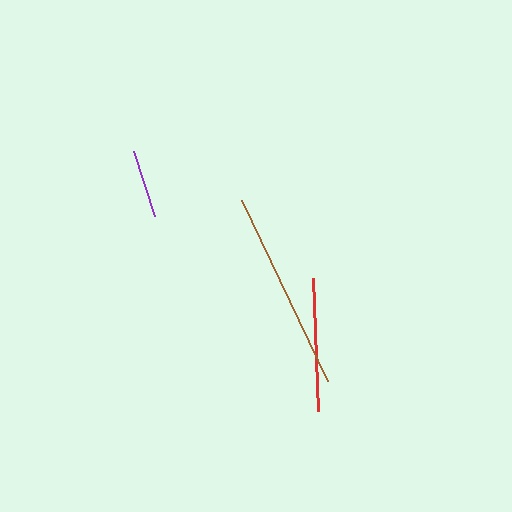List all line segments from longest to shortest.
From longest to shortest: brown, red, purple.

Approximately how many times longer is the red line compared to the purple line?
The red line is approximately 2.0 times the length of the purple line.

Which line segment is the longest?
The brown line is the longest at approximately 200 pixels.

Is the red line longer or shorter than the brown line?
The brown line is longer than the red line.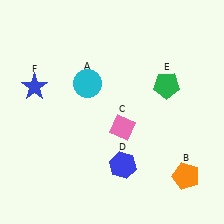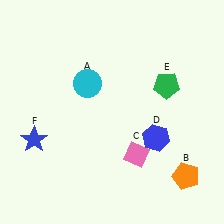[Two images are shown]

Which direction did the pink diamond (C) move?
The pink diamond (C) moved down.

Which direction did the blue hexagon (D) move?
The blue hexagon (D) moved right.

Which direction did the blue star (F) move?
The blue star (F) moved down.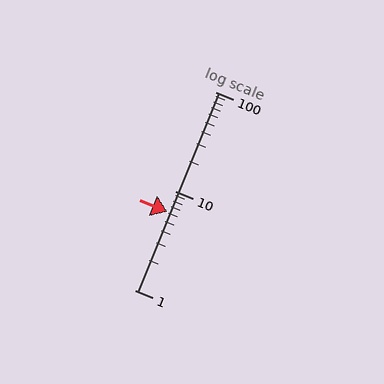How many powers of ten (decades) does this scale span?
The scale spans 2 decades, from 1 to 100.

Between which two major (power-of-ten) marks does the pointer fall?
The pointer is between 1 and 10.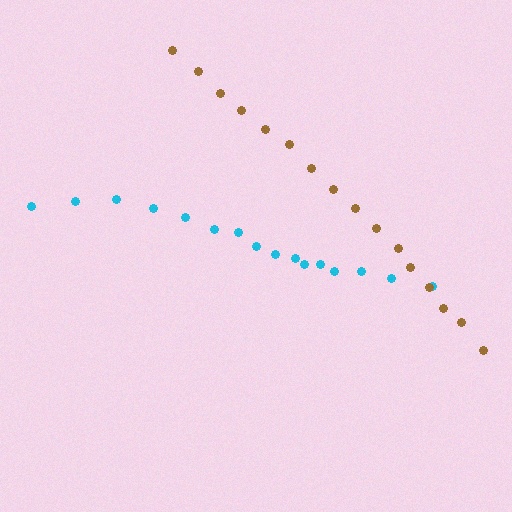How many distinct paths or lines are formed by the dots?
There are 2 distinct paths.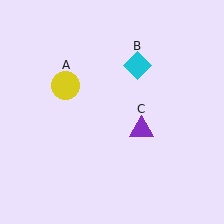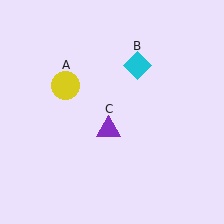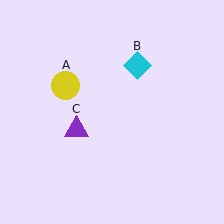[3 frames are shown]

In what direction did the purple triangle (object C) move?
The purple triangle (object C) moved left.